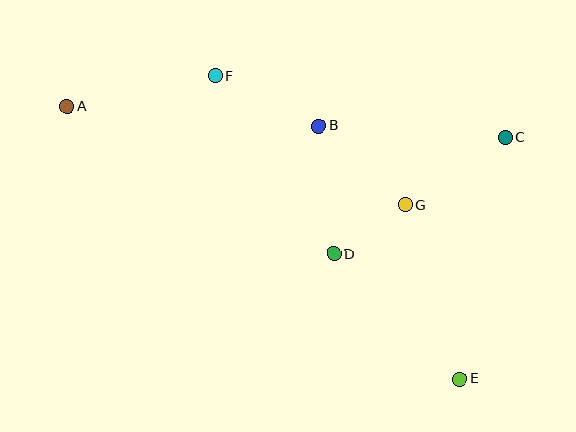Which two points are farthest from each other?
Points A and E are farthest from each other.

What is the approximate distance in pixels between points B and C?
The distance between B and C is approximately 187 pixels.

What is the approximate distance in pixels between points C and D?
The distance between C and D is approximately 207 pixels.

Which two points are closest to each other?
Points D and G are closest to each other.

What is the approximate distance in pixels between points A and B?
The distance between A and B is approximately 252 pixels.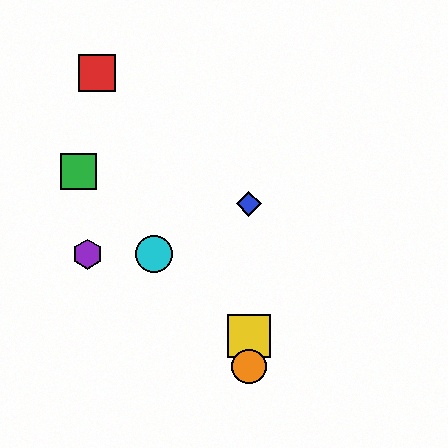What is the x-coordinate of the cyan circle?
The cyan circle is at x≈154.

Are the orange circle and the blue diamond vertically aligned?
Yes, both are at x≈249.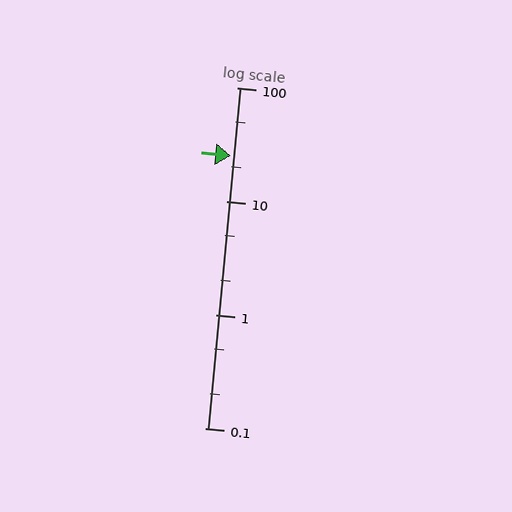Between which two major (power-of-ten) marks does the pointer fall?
The pointer is between 10 and 100.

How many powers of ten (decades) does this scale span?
The scale spans 3 decades, from 0.1 to 100.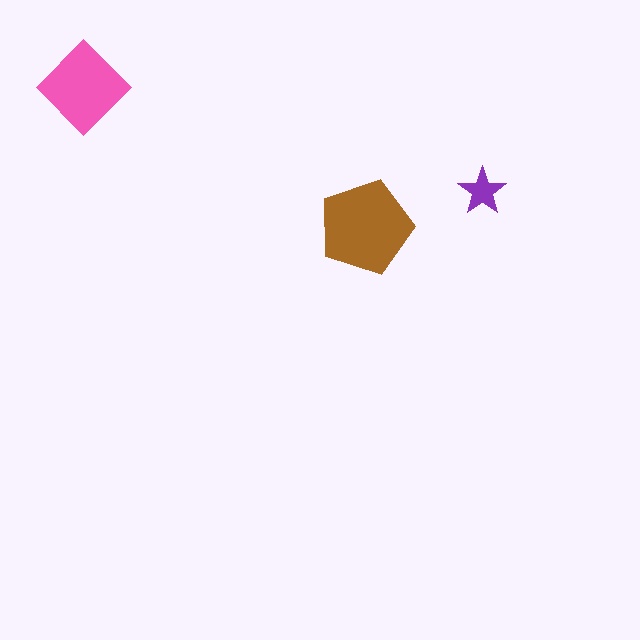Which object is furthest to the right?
The purple star is rightmost.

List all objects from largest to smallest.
The brown pentagon, the pink diamond, the purple star.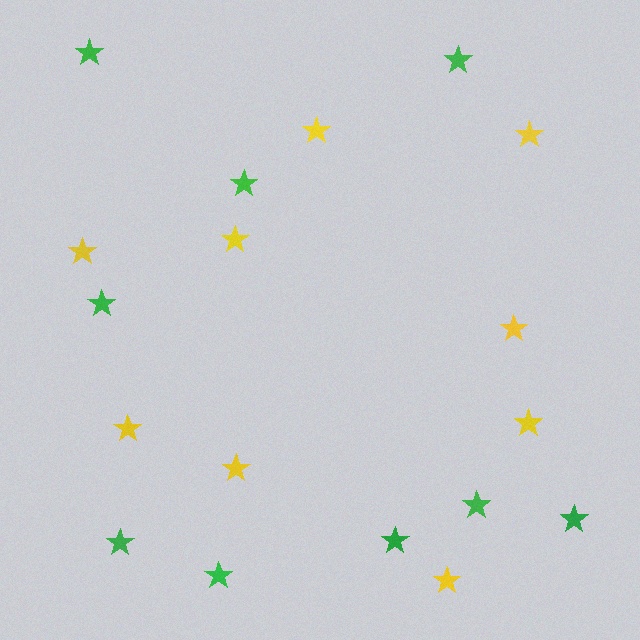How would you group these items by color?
There are 2 groups: one group of yellow stars (9) and one group of green stars (9).